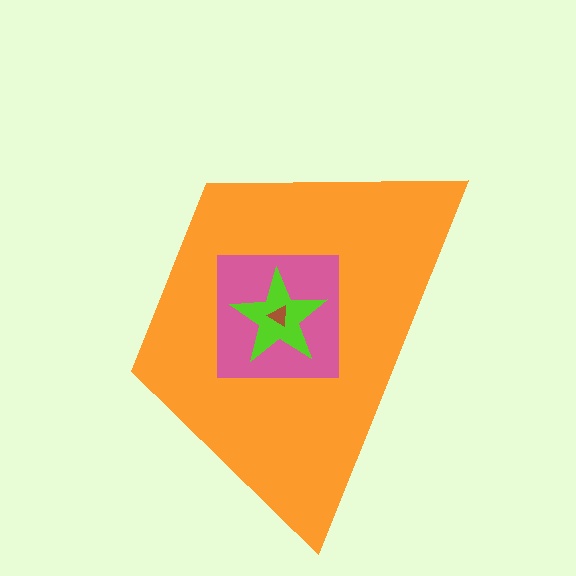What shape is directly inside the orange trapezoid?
The pink square.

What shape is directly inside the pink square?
The lime star.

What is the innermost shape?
The brown triangle.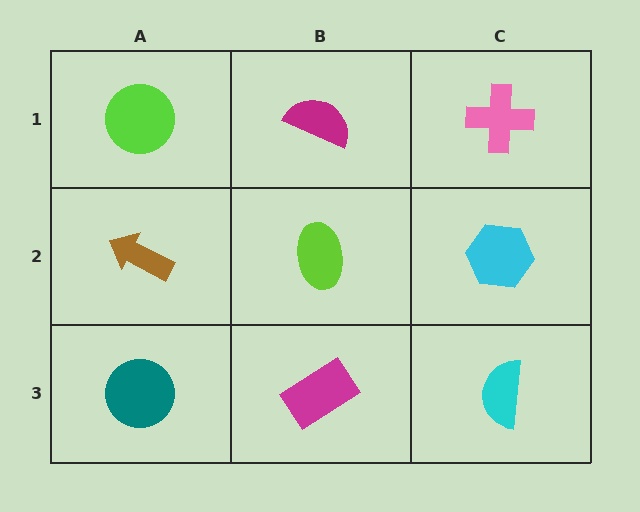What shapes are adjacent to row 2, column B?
A magenta semicircle (row 1, column B), a magenta rectangle (row 3, column B), a brown arrow (row 2, column A), a cyan hexagon (row 2, column C).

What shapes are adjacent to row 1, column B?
A lime ellipse (row 2, column B), a lime circle (row 1, column A), a pink cross (row 1, column C).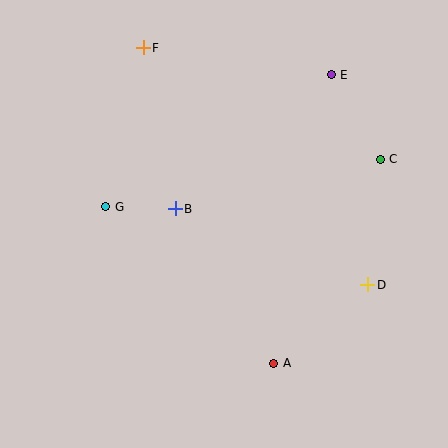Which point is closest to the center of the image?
Point B at (175, 209) is closest to the center.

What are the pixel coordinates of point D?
Point D is at (368, 285).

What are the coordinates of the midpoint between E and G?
The midpoint between E and G is at (218, 141).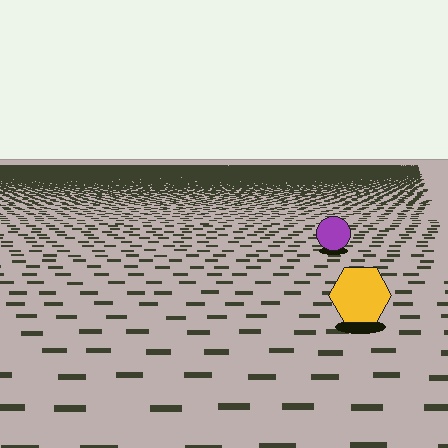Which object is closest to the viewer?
The yellow hexagon is closest. The texture marks near it are larger and more spread out.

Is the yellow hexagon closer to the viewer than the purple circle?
Yes. The yellow hexagon is closer — you can tell from the texture gradient: the ground texture is coarser near it.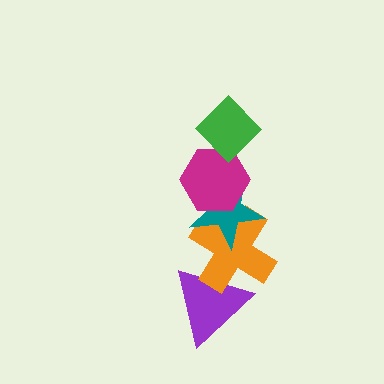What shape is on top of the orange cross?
The teal star is on top of the orange cross.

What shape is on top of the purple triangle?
The orange cross is on top of the purple triangle.